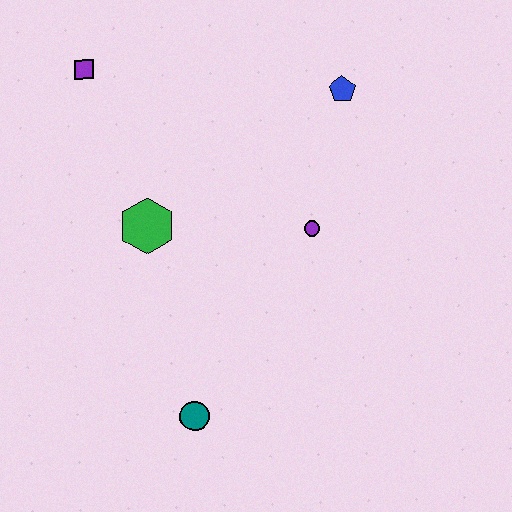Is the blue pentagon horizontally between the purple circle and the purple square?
No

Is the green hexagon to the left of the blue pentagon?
Yes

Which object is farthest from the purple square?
The teal circle is farthest from the purple square.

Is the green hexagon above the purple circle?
Yes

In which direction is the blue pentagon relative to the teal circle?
The blue pentagon is above the teal circle.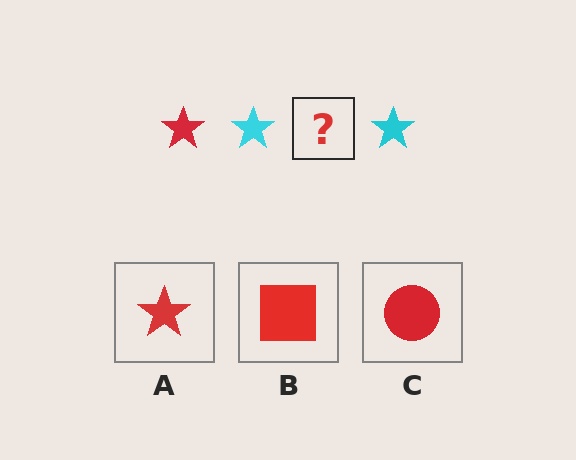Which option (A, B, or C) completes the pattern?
A.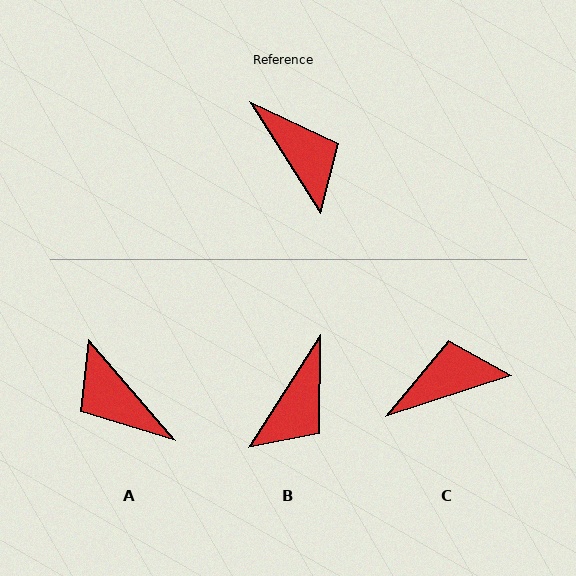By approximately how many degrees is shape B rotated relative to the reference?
Approximately 65 degrees clockwise.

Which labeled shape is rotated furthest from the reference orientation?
A, about 172 degrees away.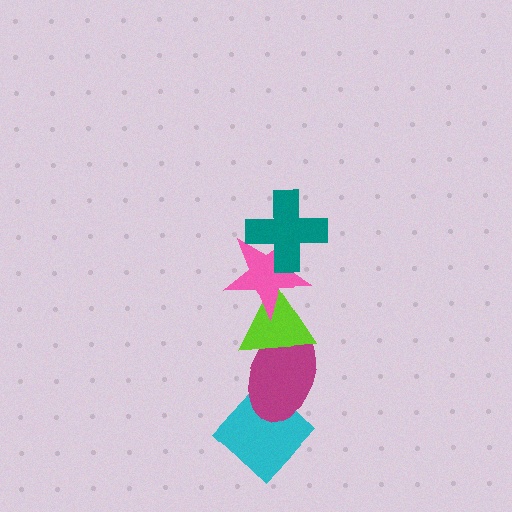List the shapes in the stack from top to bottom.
From top to bottom: the teal cross, the pink star, the lime triangle, the magenta ellipse, the cyan diamond.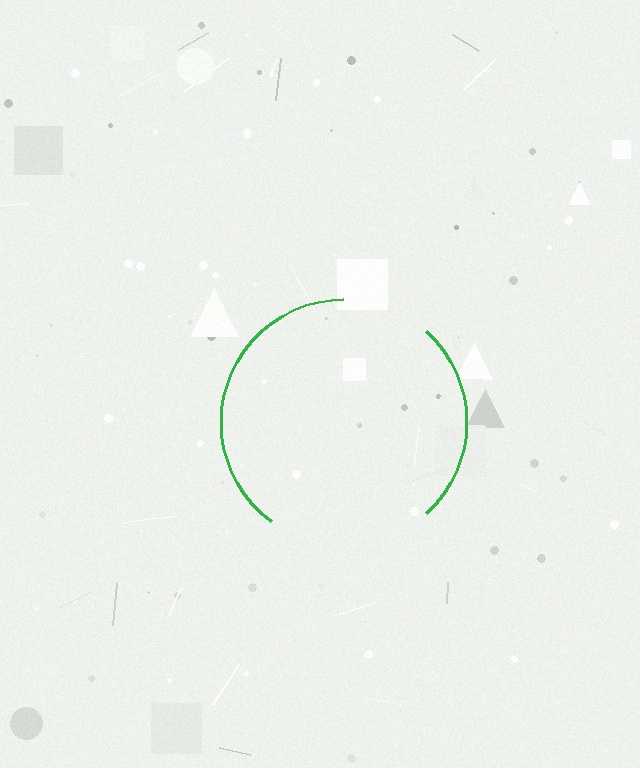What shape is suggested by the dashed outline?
The dashed outline suggests a circle.